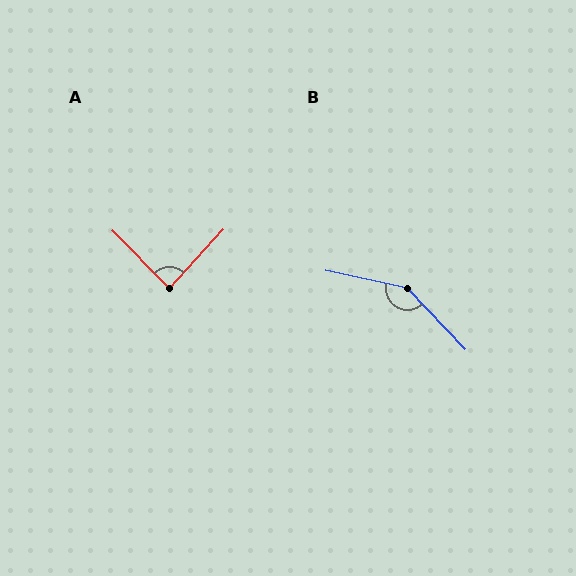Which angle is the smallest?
A, at approximately 87 degrees.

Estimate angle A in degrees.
Approximately 87 degrees.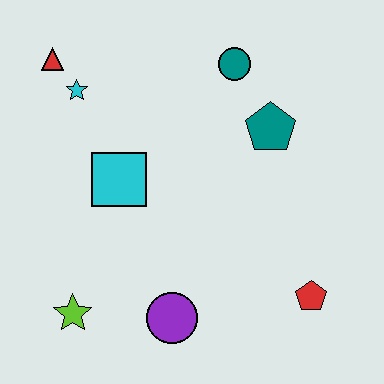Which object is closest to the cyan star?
The red triangle is closest to the cyan star.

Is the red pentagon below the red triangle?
Yes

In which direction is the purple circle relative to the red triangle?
The purple circle is below the red triangle.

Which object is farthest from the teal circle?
The lime star is farthest from the teal circle.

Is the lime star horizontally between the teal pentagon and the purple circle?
No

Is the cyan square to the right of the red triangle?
Yes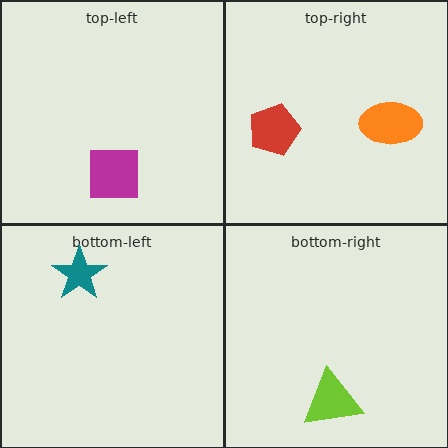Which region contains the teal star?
The bottom-left region.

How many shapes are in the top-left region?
1.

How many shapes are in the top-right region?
2.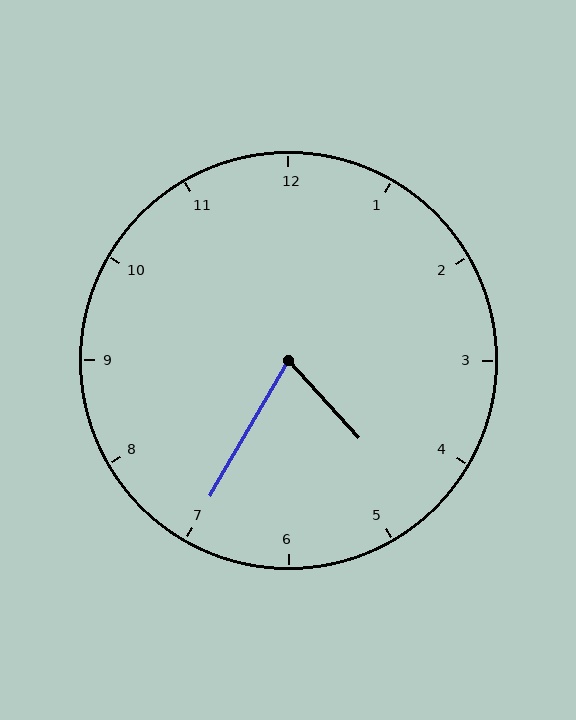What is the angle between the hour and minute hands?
Approximately 72 degrees.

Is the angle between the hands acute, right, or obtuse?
It is acute.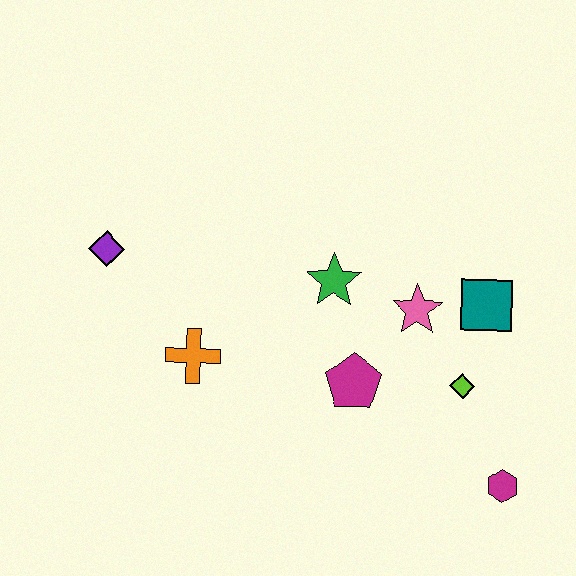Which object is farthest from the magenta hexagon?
The purple diamond is farthest from the magenta hexagon.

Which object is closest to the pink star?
The teal square is closest to the pink star.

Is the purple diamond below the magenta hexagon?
No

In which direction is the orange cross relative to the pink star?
The orange cross is to the left of the pink star.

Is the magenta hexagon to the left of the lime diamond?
No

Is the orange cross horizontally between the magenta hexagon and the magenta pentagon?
No